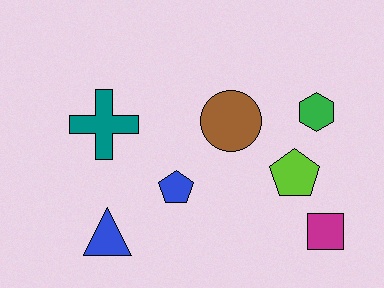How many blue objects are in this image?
There are 2 blue objects.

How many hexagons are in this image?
There is 1 hexagon.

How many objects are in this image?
There are 7 objects.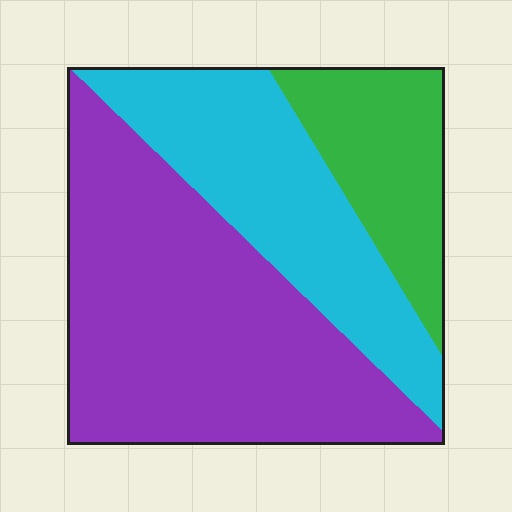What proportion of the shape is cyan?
Cyan takes up between a quarter and a half of the shape.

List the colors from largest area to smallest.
From largest to smallest: purple, cyan, green.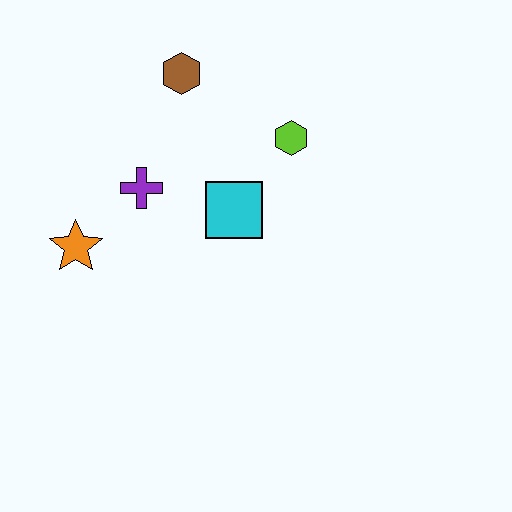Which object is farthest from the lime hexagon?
The orange star is farthest from the lime hexagon.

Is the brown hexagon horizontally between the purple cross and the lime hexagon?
Yes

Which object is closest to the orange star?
The purple cross is closest to the orange star.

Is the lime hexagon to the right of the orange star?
Yes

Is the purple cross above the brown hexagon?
No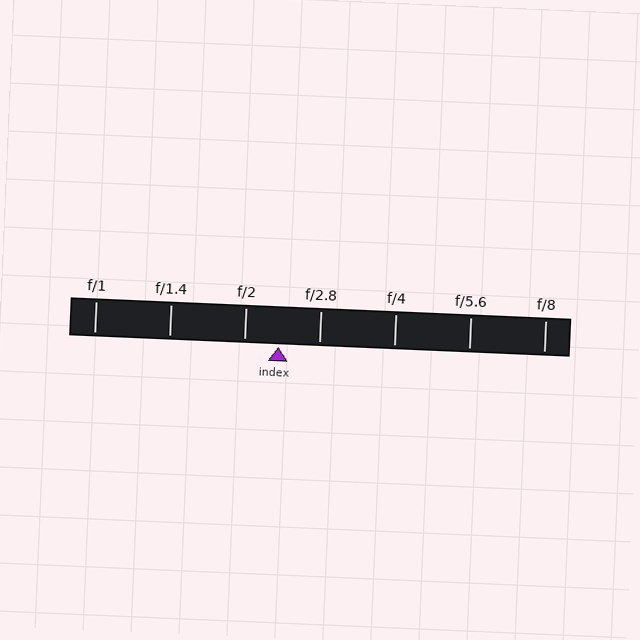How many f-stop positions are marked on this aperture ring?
There are 7 f-stop positions marked.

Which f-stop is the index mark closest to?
The index mark is closest to f/2.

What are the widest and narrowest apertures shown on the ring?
The widest aperture shown is f/1 and the narrowest is f/8.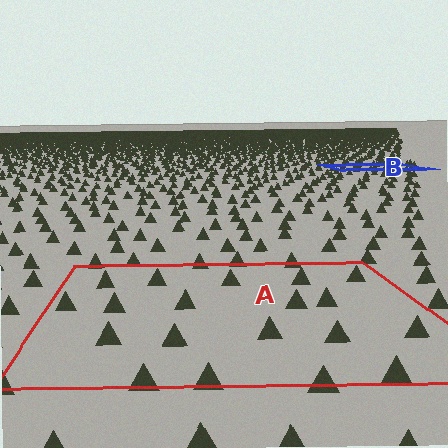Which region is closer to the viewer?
Region A is closer. The texture elements there are larger and more spread out.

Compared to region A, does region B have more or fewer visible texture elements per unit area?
Region B has more texture elements per unit area — they are packed more densely because it is farther away.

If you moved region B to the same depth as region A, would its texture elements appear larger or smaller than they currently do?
They would appear larger. At a closer depth, the same texture elements are projected at a bigger on-screen size.